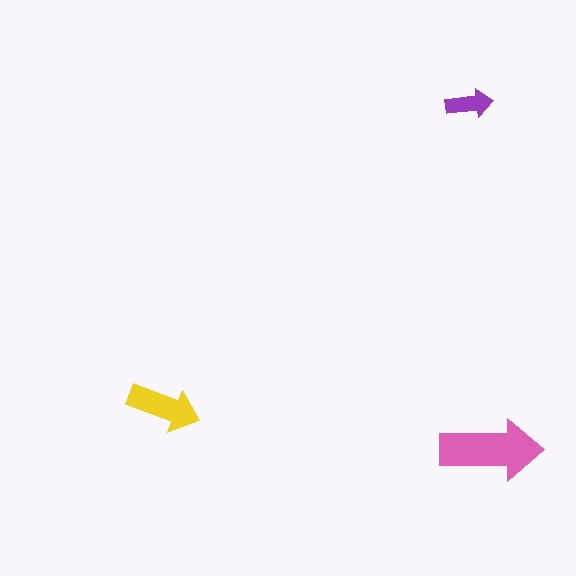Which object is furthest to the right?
The pink arrow is rightmost.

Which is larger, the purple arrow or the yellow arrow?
The yellow one.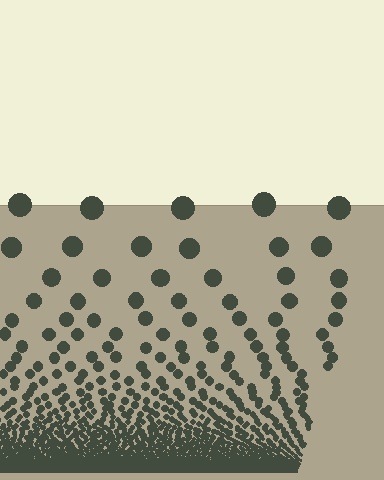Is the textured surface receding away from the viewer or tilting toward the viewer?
The surface appears to tilt toward the viewer. Texture elements get larger and sparser toward the top.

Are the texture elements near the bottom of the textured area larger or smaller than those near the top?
Smaller. The gradient is inverted — elements near the bottom are smaller and denser.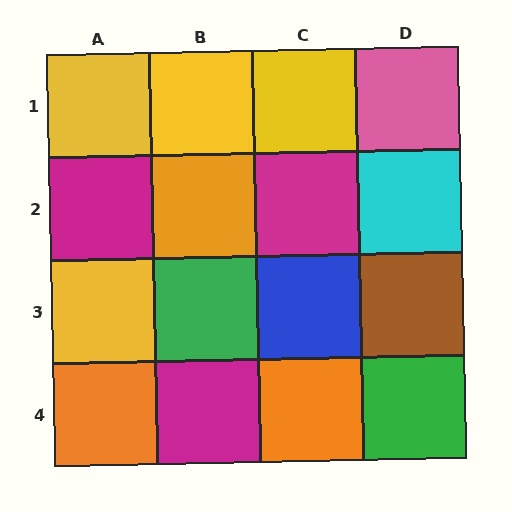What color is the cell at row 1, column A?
Yellow.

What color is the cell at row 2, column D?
Cyan.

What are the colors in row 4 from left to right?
Orange, magenta, orange, green.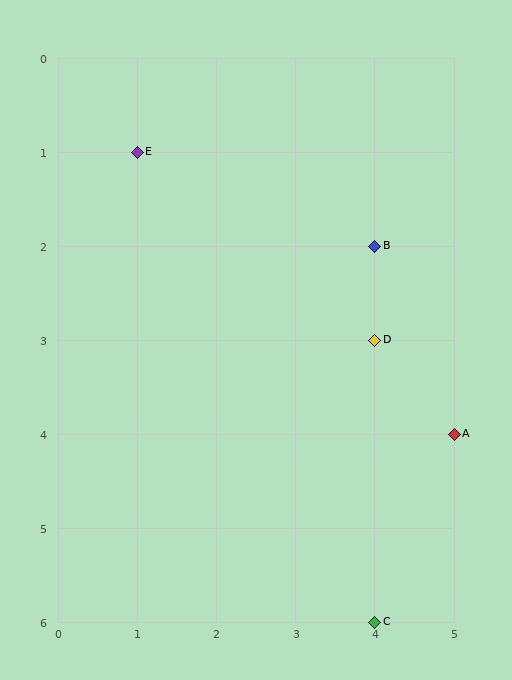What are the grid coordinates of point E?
Point E is at grid coordinates (1, 1).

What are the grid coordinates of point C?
Point C is at grid coordinates (4, 6).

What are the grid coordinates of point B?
Point B is at grid coordinates (4, 2).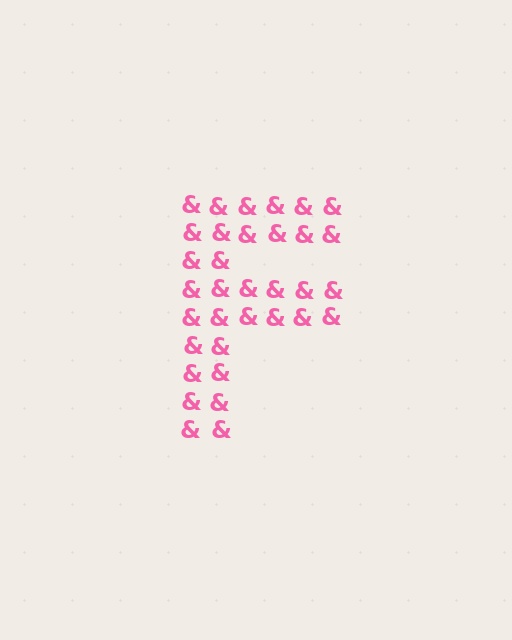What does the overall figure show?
The overall figure shows the letter F.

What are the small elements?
The small elements are ampersands.